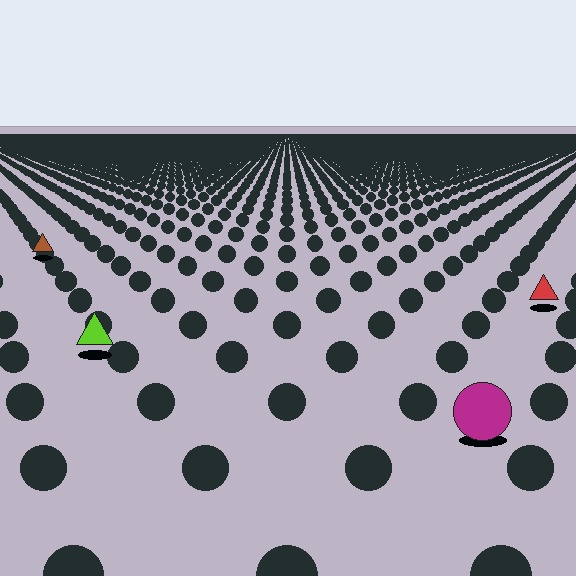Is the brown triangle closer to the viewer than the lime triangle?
No. The lime triangle is closer — you can tell from the texture gradient: the ground texture is coarser near it.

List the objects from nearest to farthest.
From nearest to farthest: the magenta circle, the lime triangle, the red triangle, the brown triangle.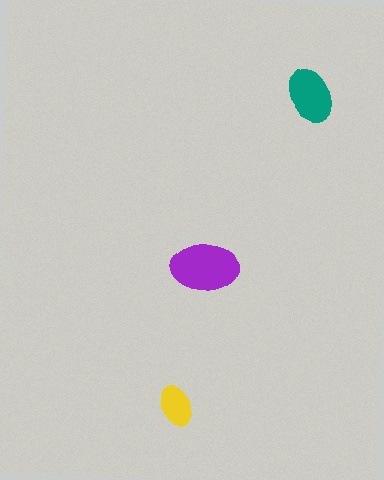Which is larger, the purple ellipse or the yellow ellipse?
The purple one.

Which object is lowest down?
The yellow ellipse is bottommost.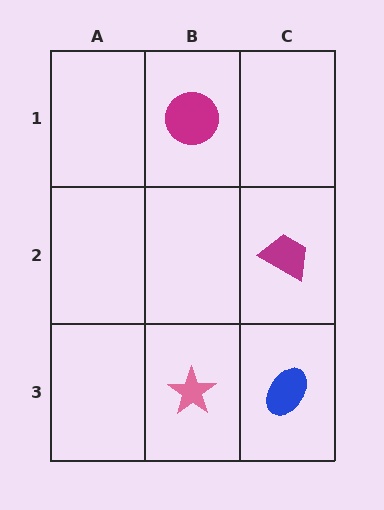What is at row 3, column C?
A blue ellipse.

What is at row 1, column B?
A magenta circle.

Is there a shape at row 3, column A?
No, that cell is empty.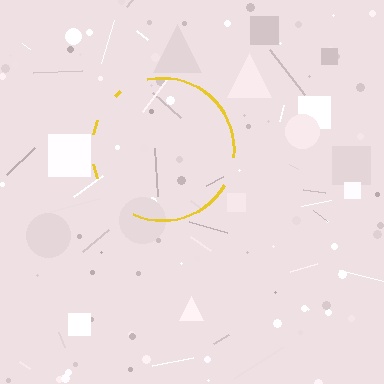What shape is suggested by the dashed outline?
The dashed outline suggests a circle.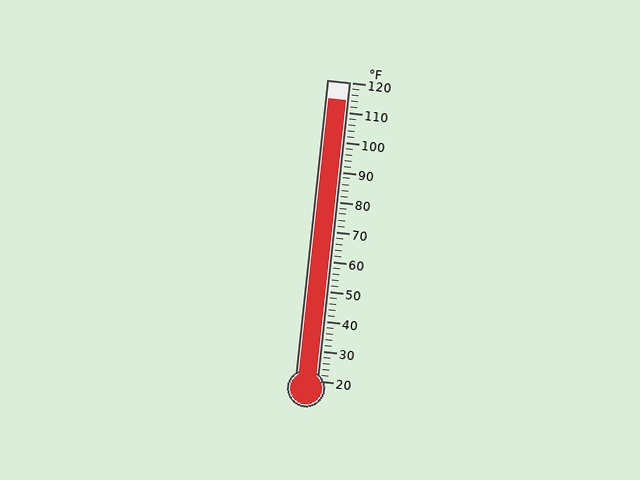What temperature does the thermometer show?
The thermometer shows approximately 114°F.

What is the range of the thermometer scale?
The thermometer scale ranges from 20°F to 120°F.